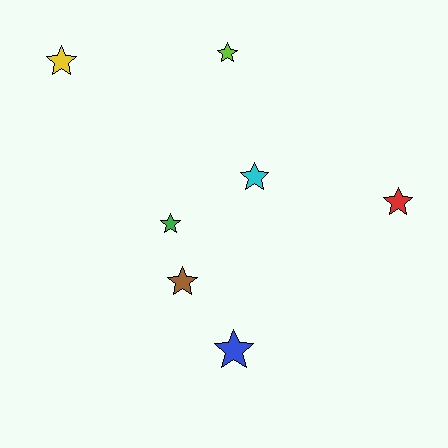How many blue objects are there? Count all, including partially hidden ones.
There is 1 blue object.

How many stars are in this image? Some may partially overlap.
There are 7 stars.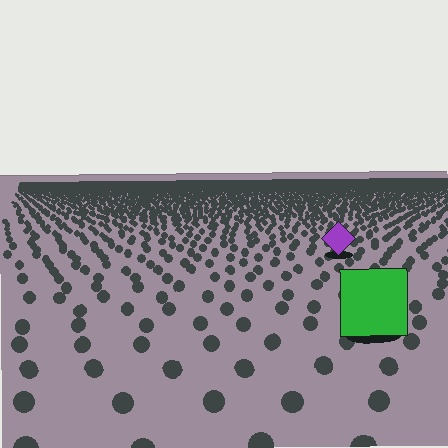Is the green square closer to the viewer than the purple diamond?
Yes. The green square is closer — you can tell from the texture gradient: the ground texture is coarser near it.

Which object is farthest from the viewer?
The purple diamond is farthest from the viewer. It appears smaller and the ground texture around it is denser.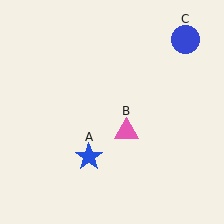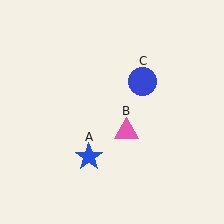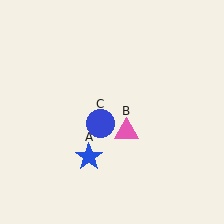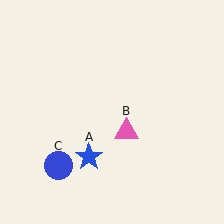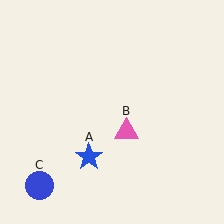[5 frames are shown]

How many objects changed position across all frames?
1 object changed position: blue circle (object C).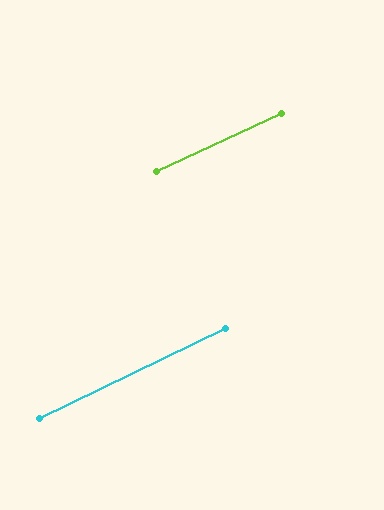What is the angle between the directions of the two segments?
Approximately 1 degree.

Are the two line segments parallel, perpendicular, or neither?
Parallel — their directions differ by only 1.2°.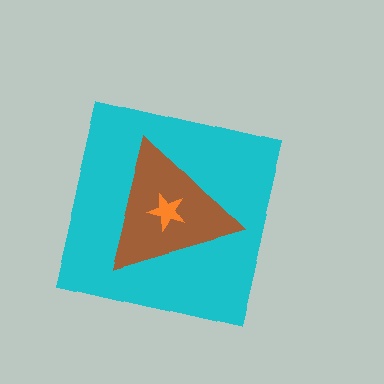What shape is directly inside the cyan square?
The brown triangle.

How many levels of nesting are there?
3.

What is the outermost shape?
The cyan square.